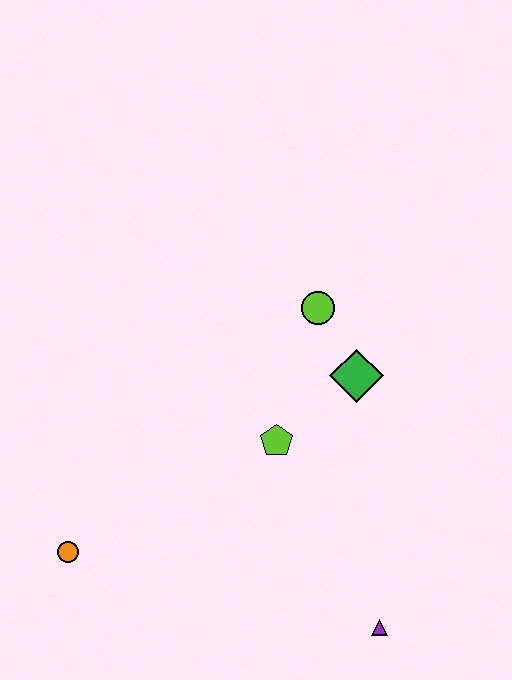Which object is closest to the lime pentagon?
The green diamond is closest to the lime pentagon.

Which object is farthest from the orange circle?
The lime circle is farthest from the orange circle.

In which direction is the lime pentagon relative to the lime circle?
The lime pentagon is below the lime circle.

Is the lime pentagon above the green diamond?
No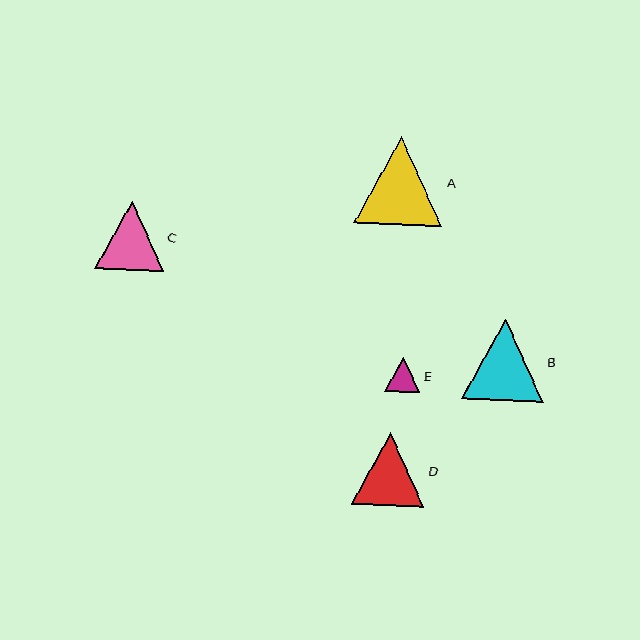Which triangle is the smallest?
Triangle E is the smallest with a size of approximately 35 pixels.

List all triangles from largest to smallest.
From largest to smallest: A, B, D, C, E.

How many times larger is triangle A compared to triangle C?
Triangle A is approximately 1.3 times the size of triangle C.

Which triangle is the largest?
Triangle A is the largest with a size of approximately 88 pixels.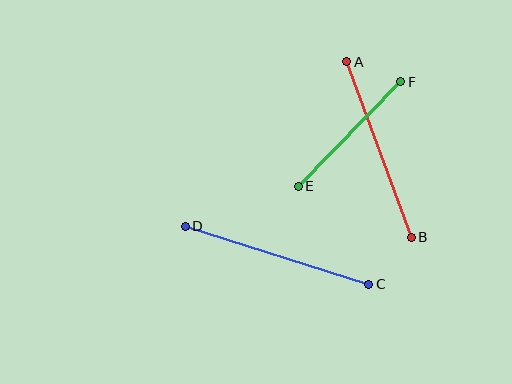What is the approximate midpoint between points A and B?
The midpoint is at approximately (379, 150) pixels.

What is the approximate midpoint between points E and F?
The midpoint is at approximately (349, 134) pixels.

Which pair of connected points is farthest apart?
Points C and D are farthest apart.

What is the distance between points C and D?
The distance is approximately 192 pixels.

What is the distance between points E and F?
The distance is approximately 146 pixels.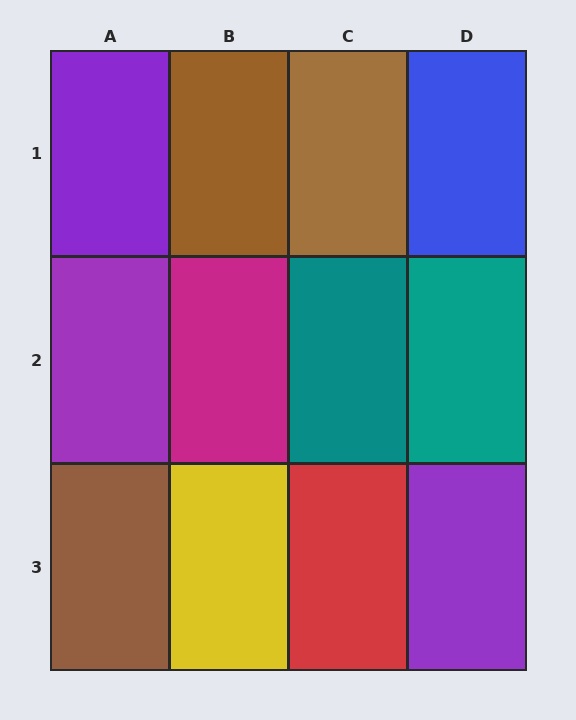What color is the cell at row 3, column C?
Red.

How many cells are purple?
3 cells are purple.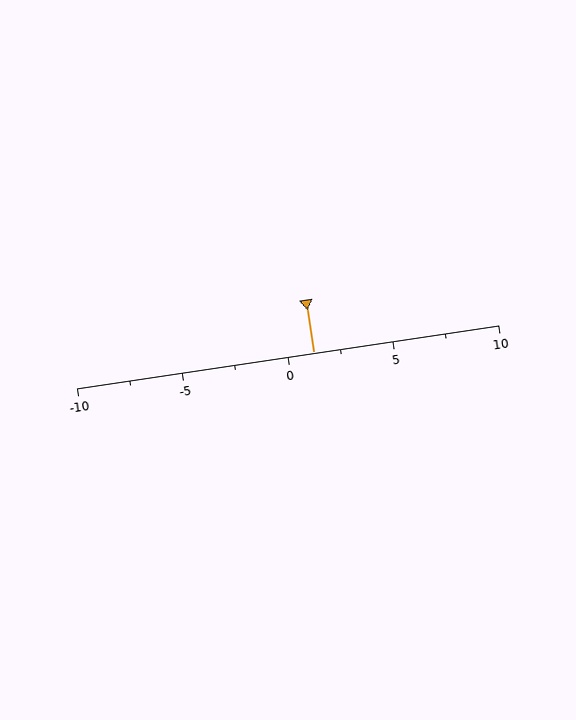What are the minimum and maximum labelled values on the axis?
The axis runs from -10 to 10.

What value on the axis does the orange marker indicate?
The marker indicates approximately 1.2.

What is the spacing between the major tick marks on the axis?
The major ticks are spaced 5 apart.